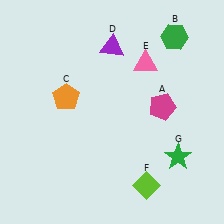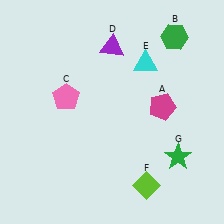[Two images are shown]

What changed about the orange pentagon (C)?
In Image 1, C is orange. In Image 2, it changed to pink.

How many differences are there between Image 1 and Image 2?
There are 2 differences between the two images.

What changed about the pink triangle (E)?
In Image 1, E is pink. In Image 2, it changed to cyan.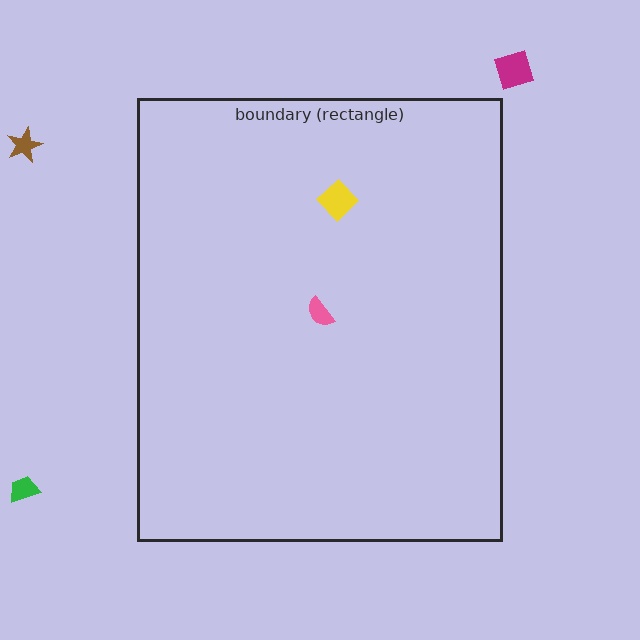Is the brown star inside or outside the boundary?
Outside.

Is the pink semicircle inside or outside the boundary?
Inside.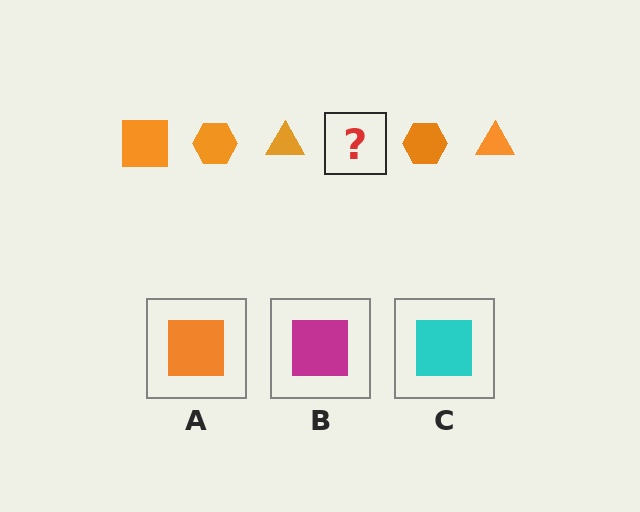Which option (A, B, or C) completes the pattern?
A.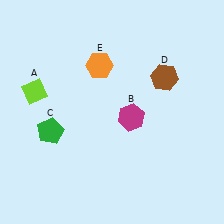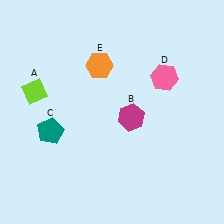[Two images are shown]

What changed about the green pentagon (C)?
In Image 1, C is green. In Image 2, it changed to teal.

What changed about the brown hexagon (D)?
In Image 1, D is brown. In Image 2, it changed to pink.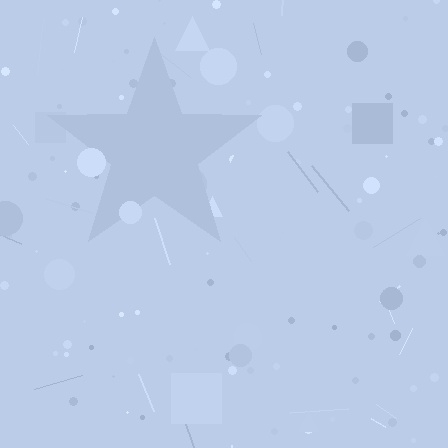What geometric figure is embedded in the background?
A star is embedded in the background.